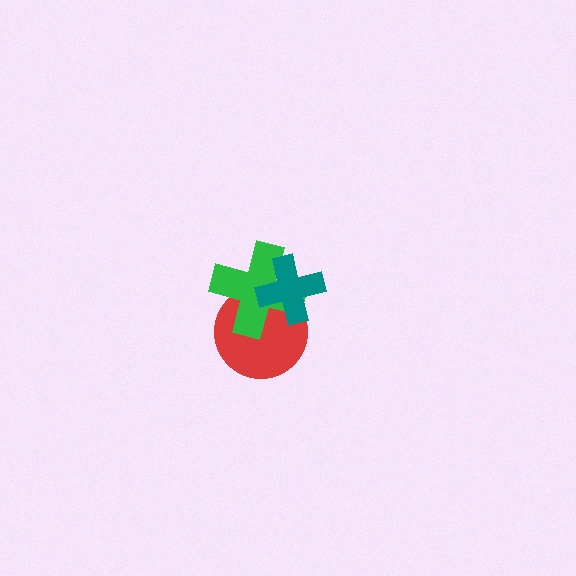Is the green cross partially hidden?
Yes, it is partially covered by another shape.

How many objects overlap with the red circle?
2 objects overlap with the red circle.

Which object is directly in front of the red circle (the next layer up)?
The green cross is directly in front of the red circle.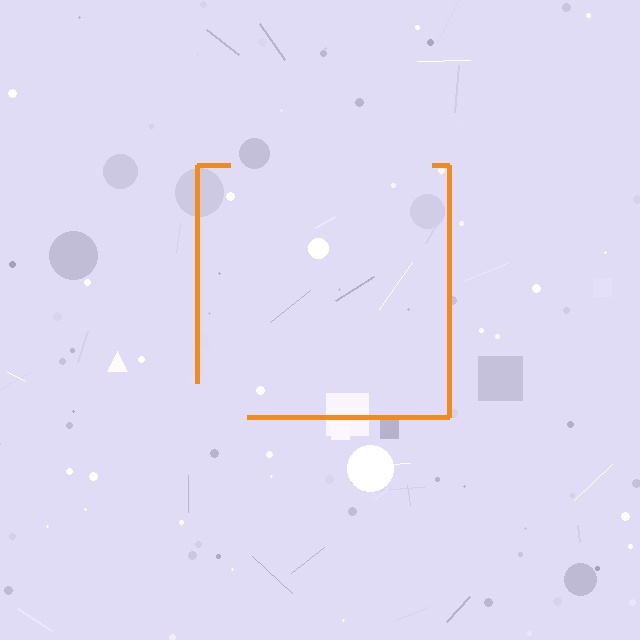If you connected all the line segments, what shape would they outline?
They would outline a square.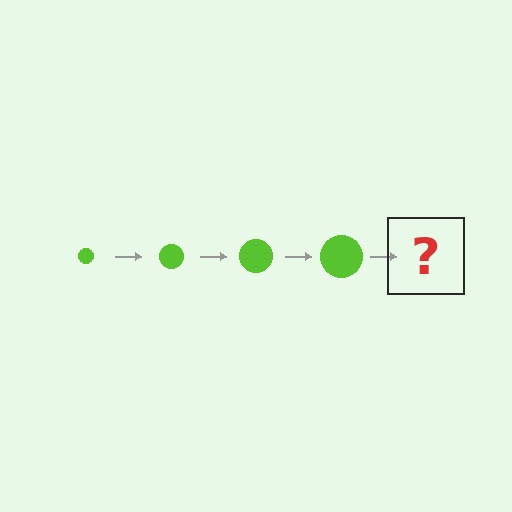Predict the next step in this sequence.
The next step is a lime circle, larger than the previous one.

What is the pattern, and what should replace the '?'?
The pattern is that the circle gets progressively larger each step. The '?' should be a lime circle, larger than the previous one.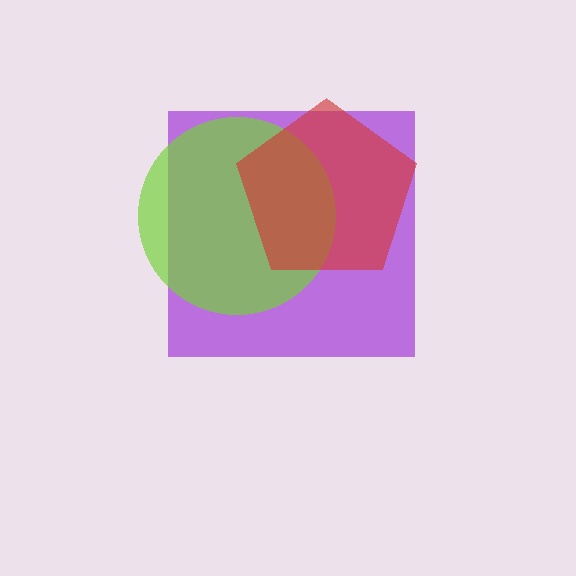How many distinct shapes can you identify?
There are 3 distinct shapes: a purple square, a lime circle, a red pentagon.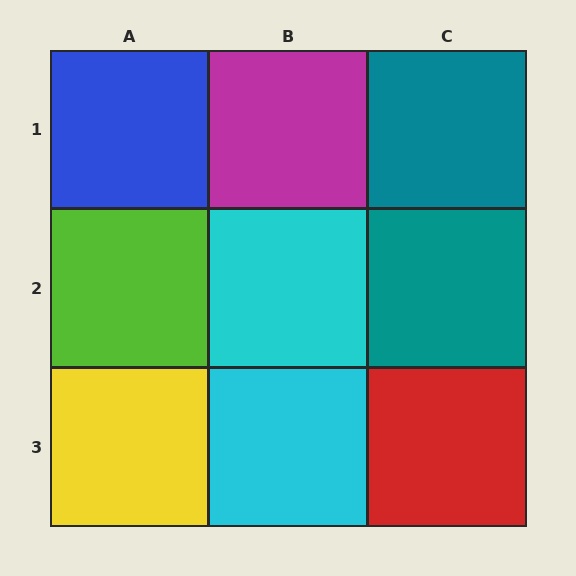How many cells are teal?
2 cells are teal.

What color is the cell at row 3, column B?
Cyan.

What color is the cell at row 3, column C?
Red.